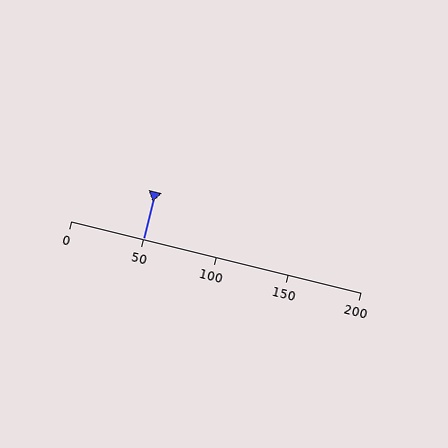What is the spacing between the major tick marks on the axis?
The major ticks are spaced 50 apart.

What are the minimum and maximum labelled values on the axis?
The axis runs from 0 to 200.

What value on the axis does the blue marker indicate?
The marker indicates approximately 50.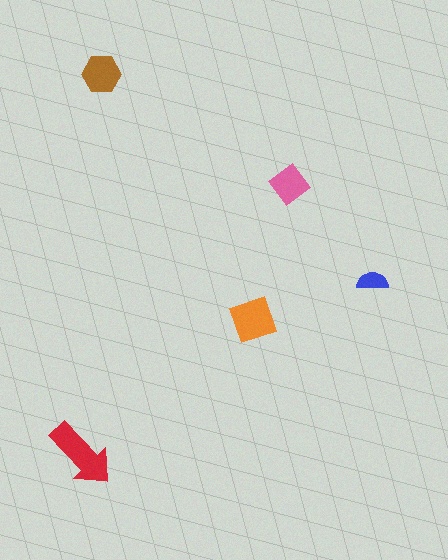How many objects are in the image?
There are 5 objects in the image.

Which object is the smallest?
The blue semicircle.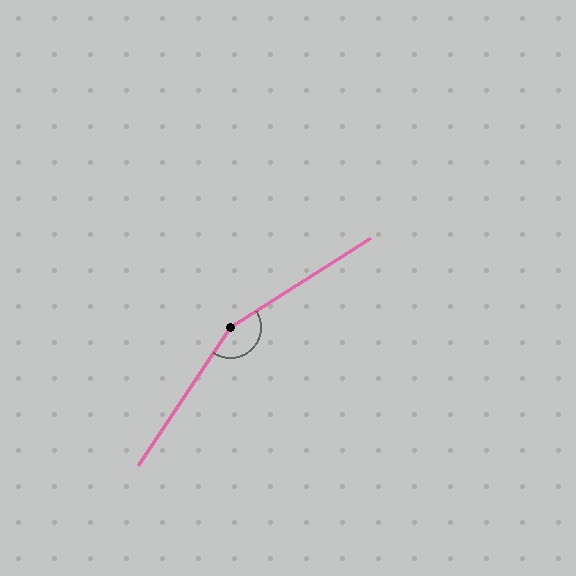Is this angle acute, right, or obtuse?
It is obtuse.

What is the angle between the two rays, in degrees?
Approximately 156 degrees.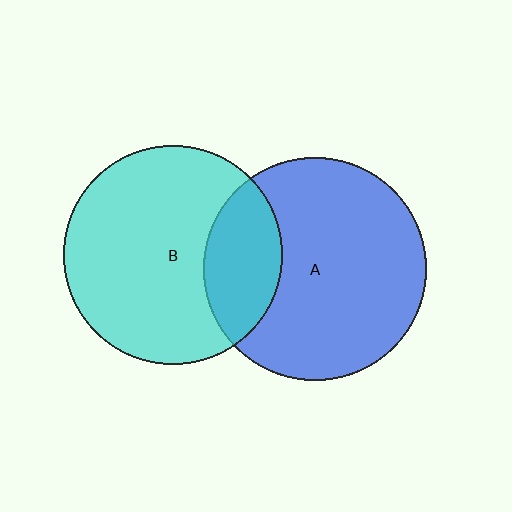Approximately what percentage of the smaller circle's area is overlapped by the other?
Approximately 25%.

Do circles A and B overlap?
Yes.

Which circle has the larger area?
Circle A (blue).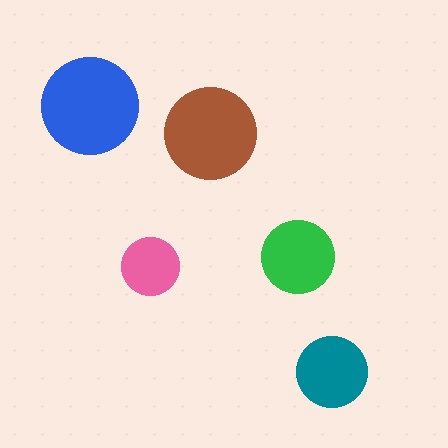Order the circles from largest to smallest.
the blue one, the brown one, the green one, the teal one, the pink one.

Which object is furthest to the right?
The teal circle is rightmost.